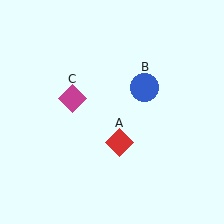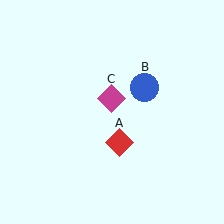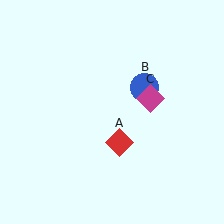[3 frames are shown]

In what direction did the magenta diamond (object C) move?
The magenta diamond (object C) moved right.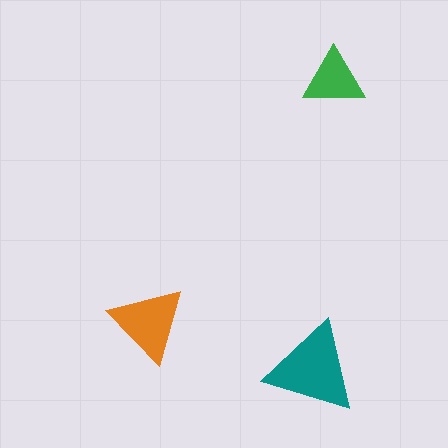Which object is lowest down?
The teal triangle is bottommost.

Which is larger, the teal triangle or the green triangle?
The teal one.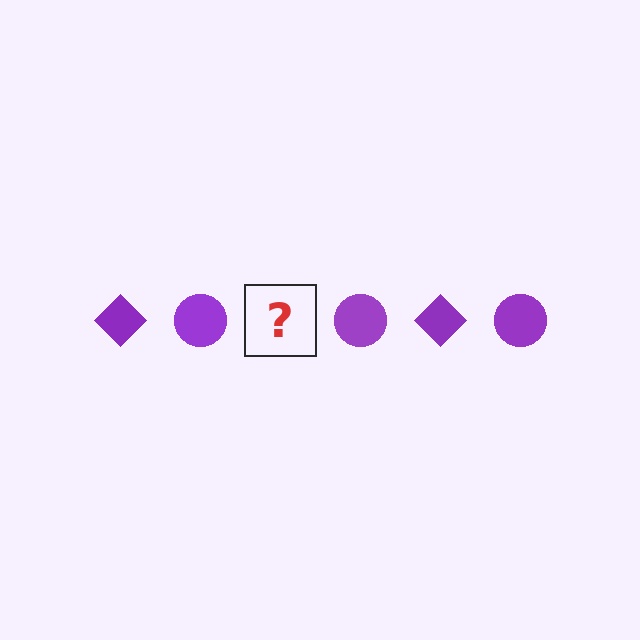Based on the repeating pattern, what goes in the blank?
The blank should be a purple diamond.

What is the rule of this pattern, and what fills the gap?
The rule is that the pattern cycles through diamond, circle shapes in purple. The gap should be filled with a purple diamond.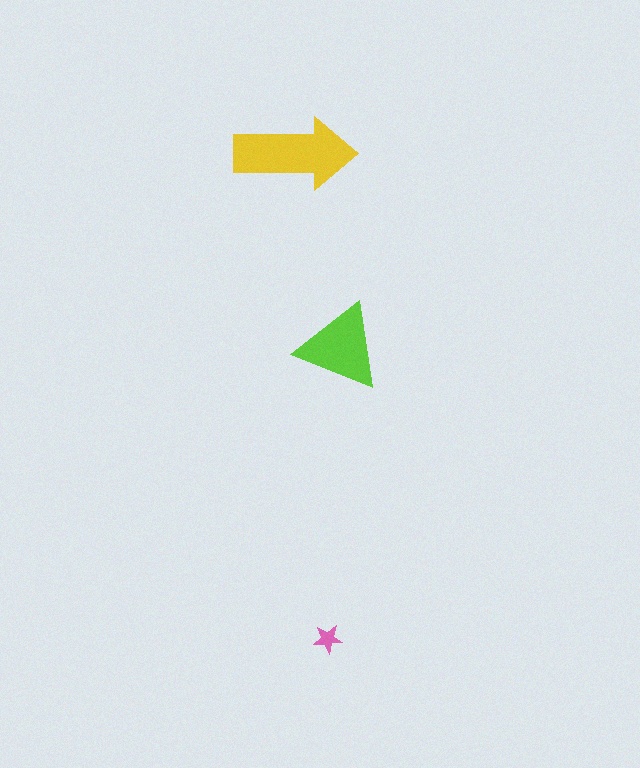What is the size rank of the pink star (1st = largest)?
3rd.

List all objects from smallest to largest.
The pink star, the lime triangle, the yellow arrow.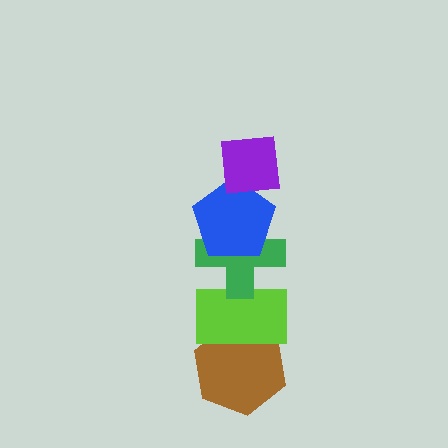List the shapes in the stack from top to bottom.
From top to bottom: the purple square, the blue pentagon, the green cross, the lime rectangle, the brown hexagon.